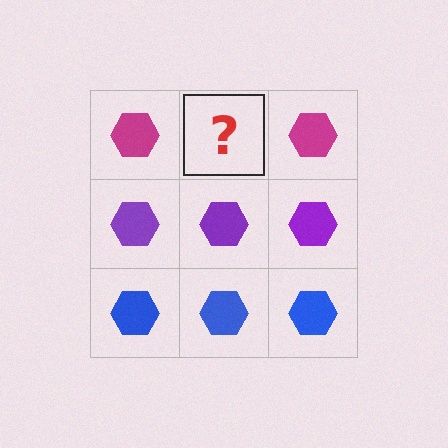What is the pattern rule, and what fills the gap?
The rule is that each row has a consistent color. The gap should be filled with a magenta hexagon.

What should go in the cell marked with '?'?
The missing cell should contain a magenta hexagon.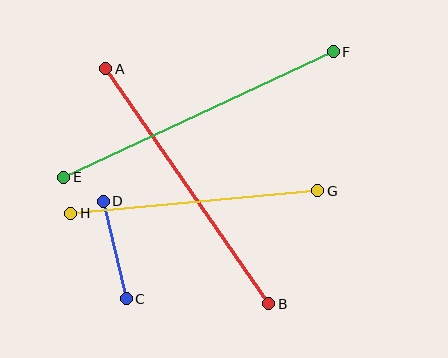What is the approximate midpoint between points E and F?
The midpoint is at approximately (199, 115) pixels.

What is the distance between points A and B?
The distance is approximately 286 pixels.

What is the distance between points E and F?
The distance is approximately 297 pixels.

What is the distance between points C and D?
The distance is approximately 100 pixels.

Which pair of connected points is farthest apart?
Points E and F are farthest apart.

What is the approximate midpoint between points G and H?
The midpoint is at approximately (194, 202) pixels.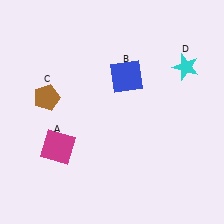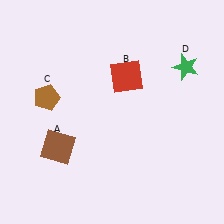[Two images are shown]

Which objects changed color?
A changed from magenta to brown. B changed from blue to red. D changed from cyan to green.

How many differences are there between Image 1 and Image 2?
There are 3 differences between the two images.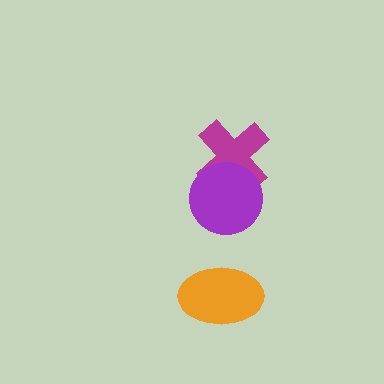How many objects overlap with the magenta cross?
1 object overlaps with the magenta cross.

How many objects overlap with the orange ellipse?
0 objects overlap with the orange ellipse.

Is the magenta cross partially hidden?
Yes, it is partially covered by another shape.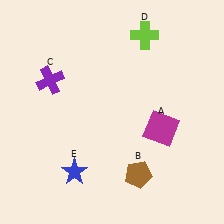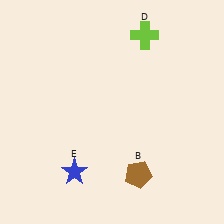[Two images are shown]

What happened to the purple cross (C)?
The purple cross (C) was removed in Image 2. It was in the top-left area of Image 1.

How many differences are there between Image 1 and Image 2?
There are 2 differences between the two images.